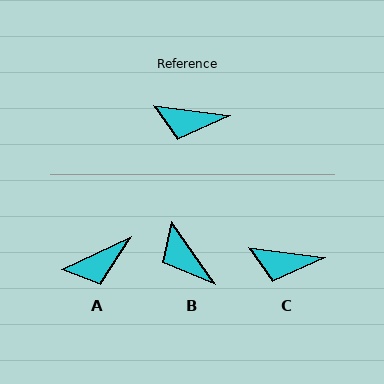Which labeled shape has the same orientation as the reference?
C.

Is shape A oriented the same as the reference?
No, it is off by about 33 degrees.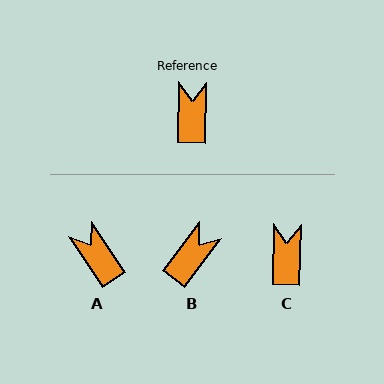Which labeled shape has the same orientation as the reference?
C.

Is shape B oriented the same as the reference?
No, it is off by about 35 degrees.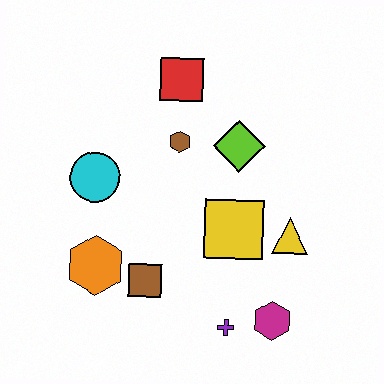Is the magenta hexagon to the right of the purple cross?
Yes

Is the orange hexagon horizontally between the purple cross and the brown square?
No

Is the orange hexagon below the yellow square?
Yes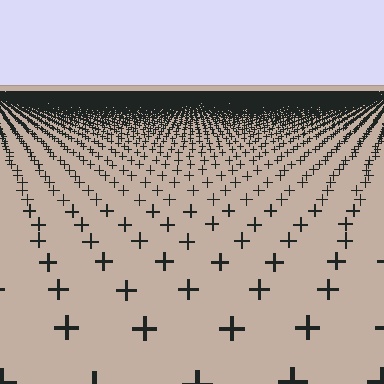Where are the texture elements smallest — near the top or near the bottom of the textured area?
Near the top.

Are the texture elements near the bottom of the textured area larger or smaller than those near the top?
Larger. Near the bottom, elements are closer to the viewer and appear at a bigger on-screen size.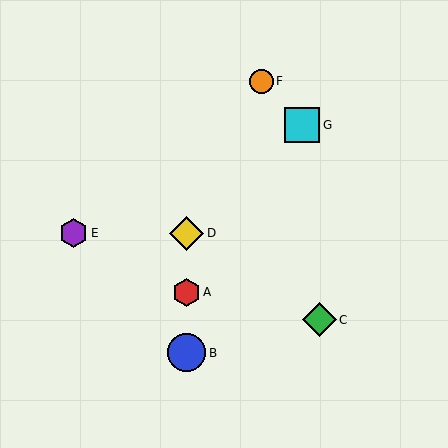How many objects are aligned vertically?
3 objects (A, B, D) are aligned vertically.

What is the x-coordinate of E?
Object E is at x≈73.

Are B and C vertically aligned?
No, B is at x≈187 and C is at x≈319.